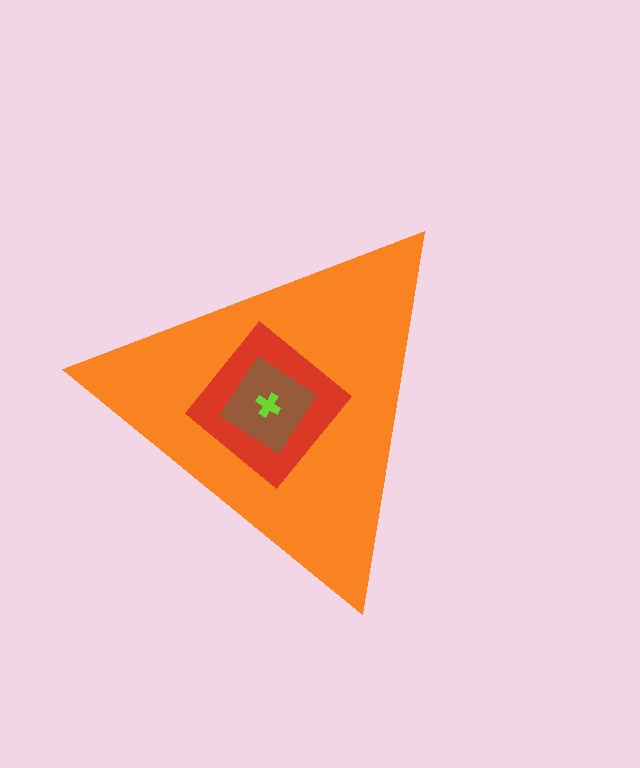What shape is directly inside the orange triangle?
The red diamond.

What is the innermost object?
The lime cross.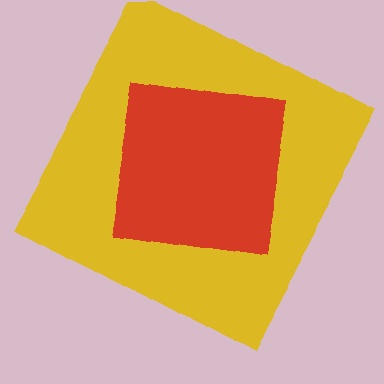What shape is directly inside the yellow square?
The red square.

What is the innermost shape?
The red square.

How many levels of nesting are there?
2.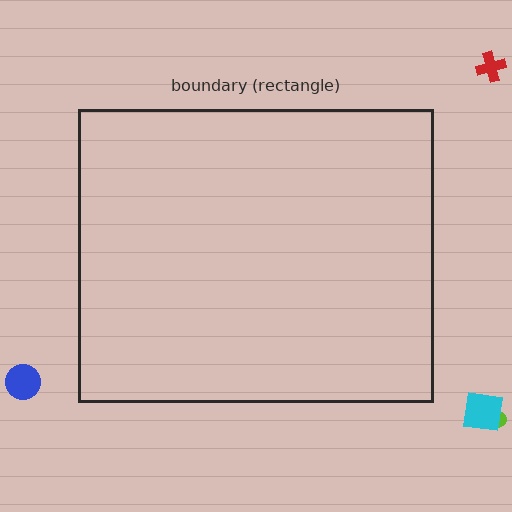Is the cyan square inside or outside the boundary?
Outside.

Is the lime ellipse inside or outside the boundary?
Outside.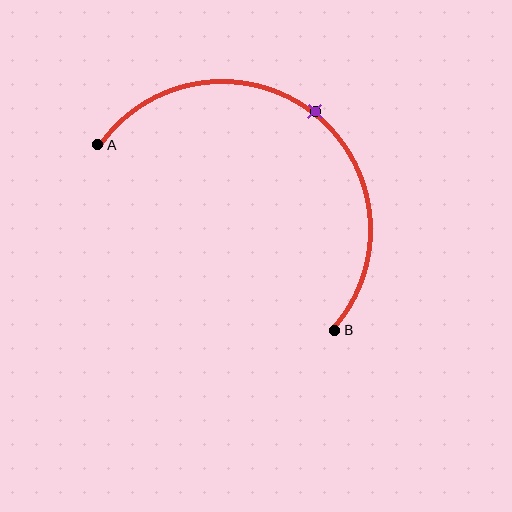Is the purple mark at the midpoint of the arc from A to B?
Yes. The purple mark lies on the arc at equal arc-length from both A and B — it is the arc midpoint.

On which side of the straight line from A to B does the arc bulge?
The arc bulges above and to the right of the straight line connecting A and B.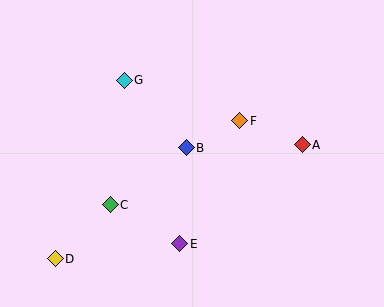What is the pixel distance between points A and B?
The distance between A and B is 116 pixels.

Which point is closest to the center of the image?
Point B at (186, 148) is closest to the center.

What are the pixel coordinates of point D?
Point D is at (55, 259).